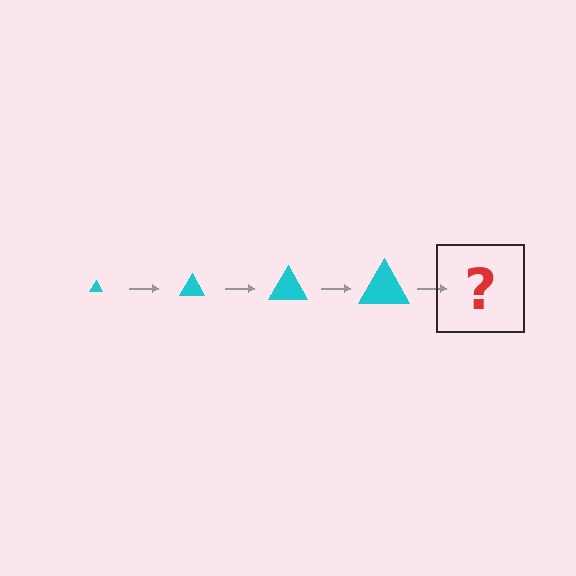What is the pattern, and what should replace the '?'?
The pattern is that the triangle gets progressively larger each step. The '?' should be a cyan triangle, larger than the previous one.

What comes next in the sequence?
The next element should be a cyan triangle, larger than the previous one.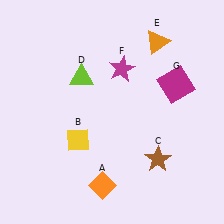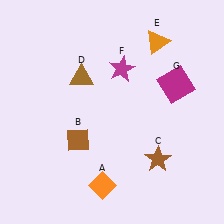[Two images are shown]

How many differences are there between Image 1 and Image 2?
There are 2 differences between the two images.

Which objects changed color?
B changed from yellow to brown. D changed from lime to brown.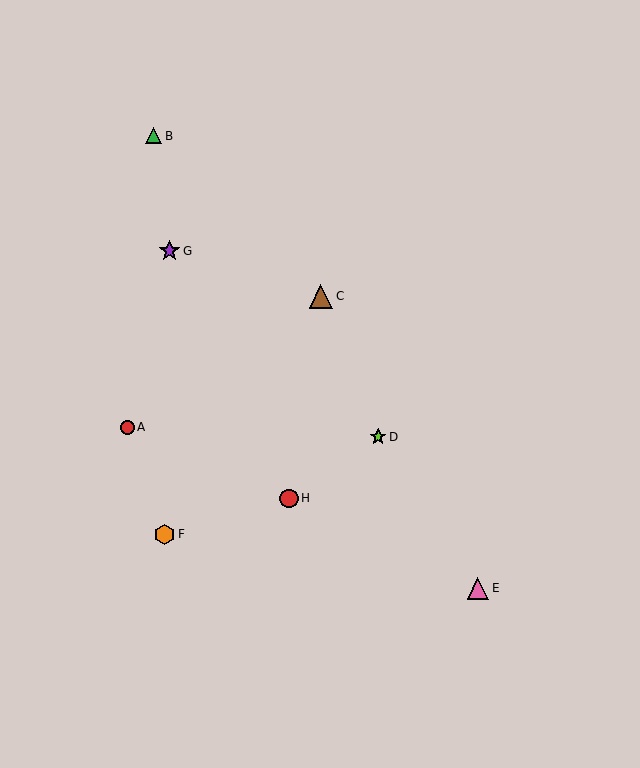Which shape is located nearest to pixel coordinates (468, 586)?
The pink triangle (labeled E) at (478, 588) is nearest to that location.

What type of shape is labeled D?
Shape D is a lime star.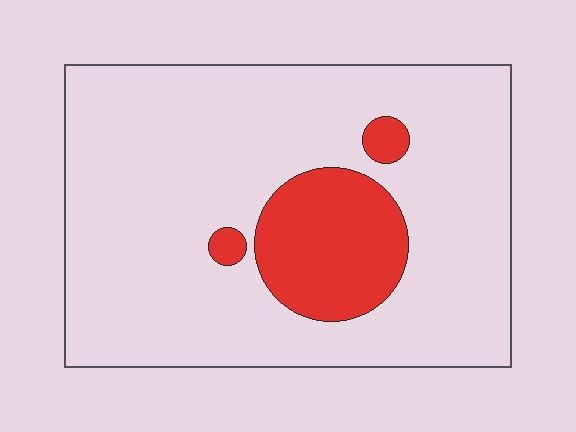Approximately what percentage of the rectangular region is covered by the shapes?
Approximately 15%.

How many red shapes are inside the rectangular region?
3.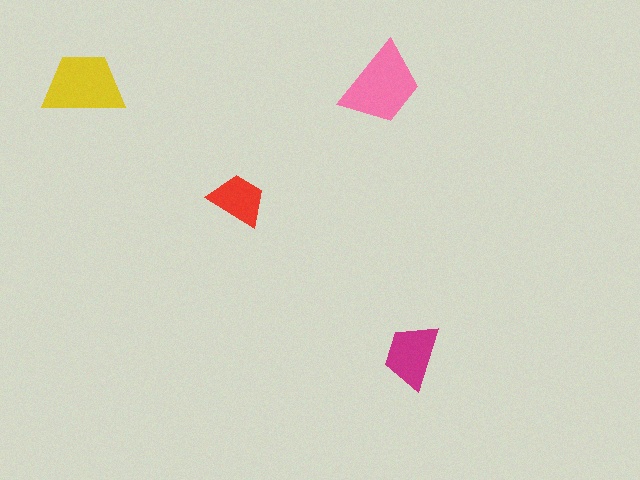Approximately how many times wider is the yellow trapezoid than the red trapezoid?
About 1.5 times wider.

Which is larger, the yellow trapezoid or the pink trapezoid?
The pink one.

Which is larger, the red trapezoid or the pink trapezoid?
The pink one.